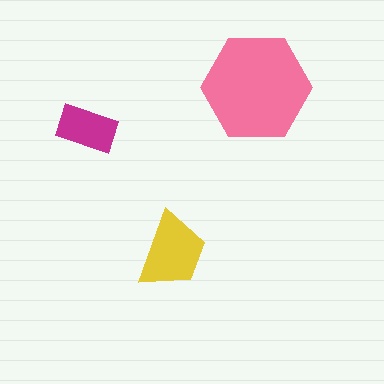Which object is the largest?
The pink hexagon.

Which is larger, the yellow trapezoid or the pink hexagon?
The pink hexagon.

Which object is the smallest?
The magenta rectangle.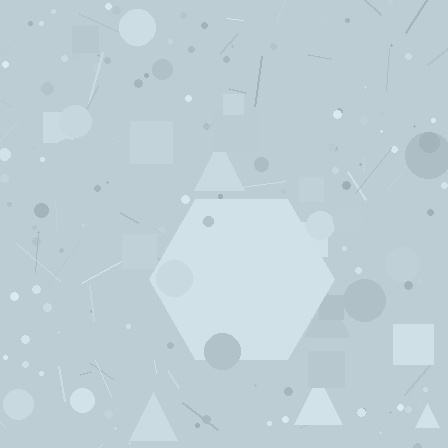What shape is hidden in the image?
A hexagon is hidden in the image.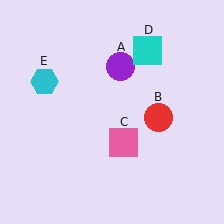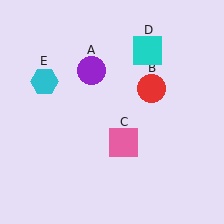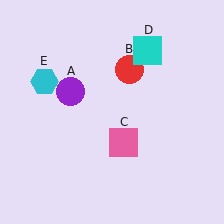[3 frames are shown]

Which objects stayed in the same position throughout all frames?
Pink square (object C) and cyan square (object D) and cyan hexagon (object E) remained stationary.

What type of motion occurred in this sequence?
The purple circle (object A), red circle (object B) rotated counterclockwise around the center of the scene.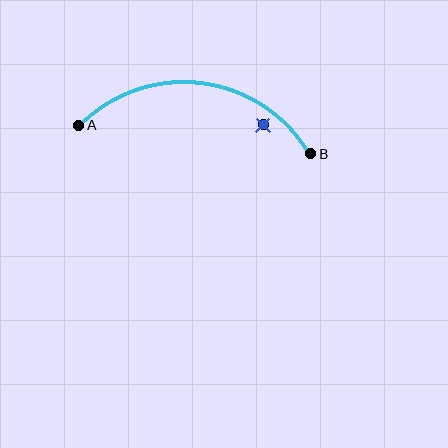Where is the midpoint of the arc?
The arc midpoint is the point on the curve farthest from the straight line joining A and B. It sits above that line.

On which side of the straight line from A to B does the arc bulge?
The arc bulges above the straight line connecting A and B.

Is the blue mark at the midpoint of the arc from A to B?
No — the blue mark does not lie on the arc at all. It sits slightly inside the curve.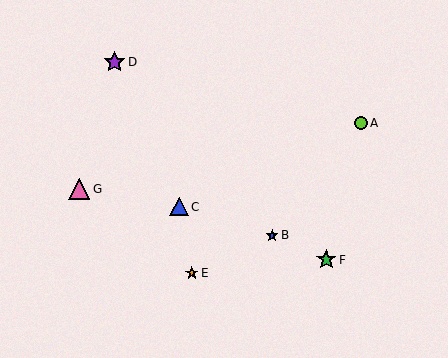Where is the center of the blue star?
The center of the blue star is at (272, 235).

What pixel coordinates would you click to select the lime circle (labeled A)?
Click at (361, 123) to select the lime circle A.